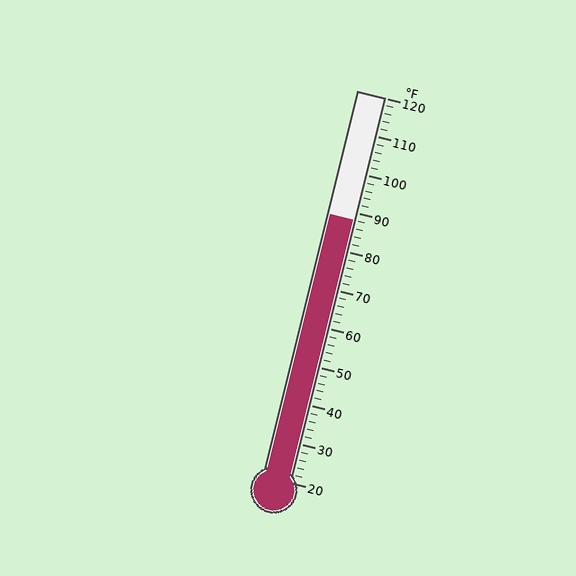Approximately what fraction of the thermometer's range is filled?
The thermometer is filled to approximately 70% of its range.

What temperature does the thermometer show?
The thermometer shows approximately 88°F.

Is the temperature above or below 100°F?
The temperature is below 100°F.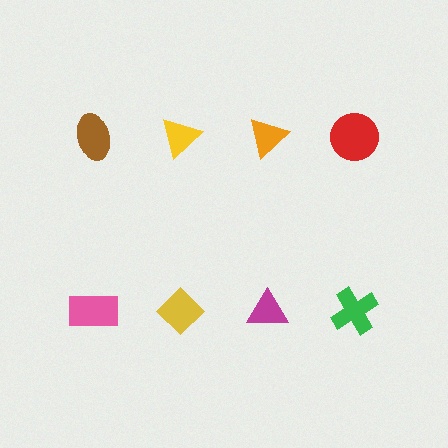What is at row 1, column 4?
A red circle.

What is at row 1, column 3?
An orange triangle.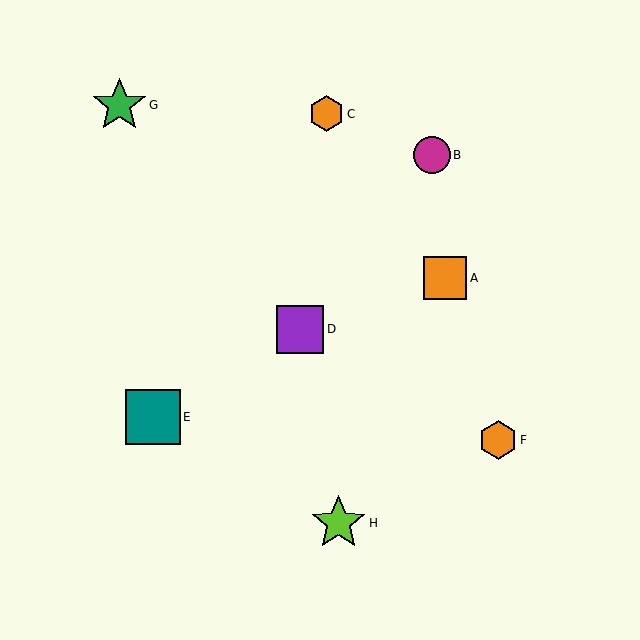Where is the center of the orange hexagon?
The center of the orange hexagon is at (498, 440).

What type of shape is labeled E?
Shape E is a teal square.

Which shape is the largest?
The lime star (labeled H) is the largest.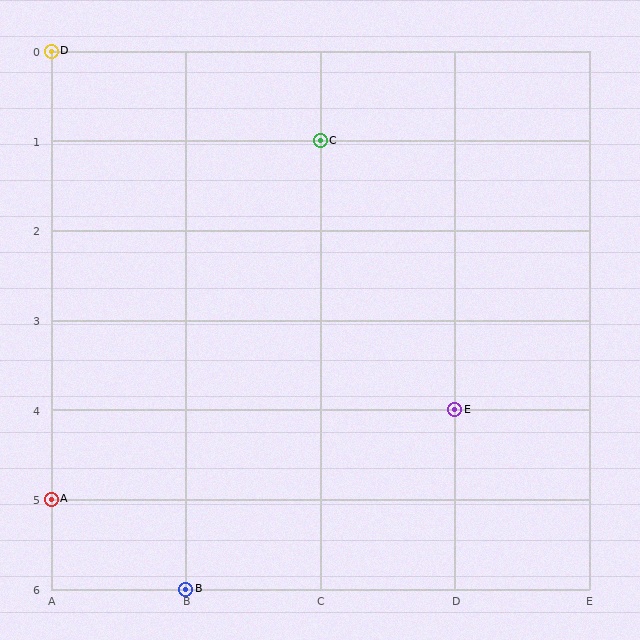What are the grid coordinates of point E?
Point E is at grid coordinates (D, 4).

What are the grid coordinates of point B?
Point B is at grid coordinates (B, 6).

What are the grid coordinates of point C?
Point C is at grid coordinates (C, 1).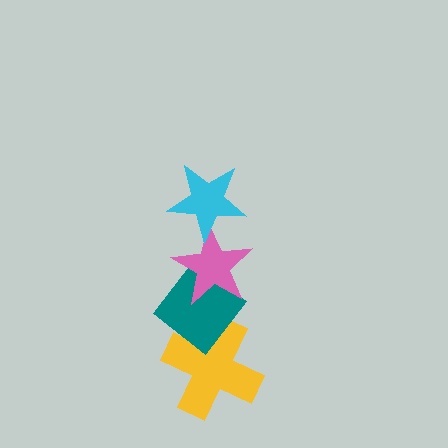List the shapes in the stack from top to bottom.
From top to bottom: the cyan star, the pink star, the teal diamond, the yellow cross.